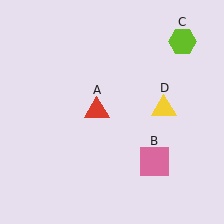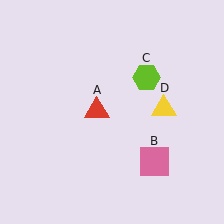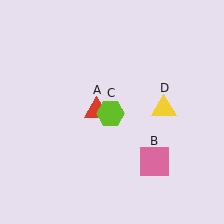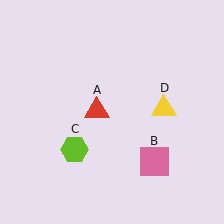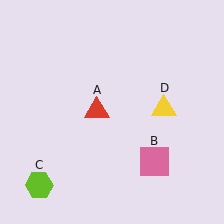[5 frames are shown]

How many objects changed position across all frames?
1 object changed position: lime hexagon (object C).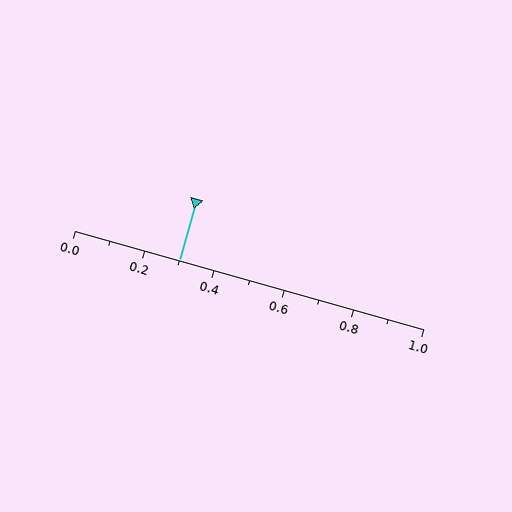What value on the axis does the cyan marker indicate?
The marker indicates approximately 0.3.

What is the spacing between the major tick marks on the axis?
The major ticks are spaced 0.2 apart.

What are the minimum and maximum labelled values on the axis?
The axis runs from 0.0 to 1.0.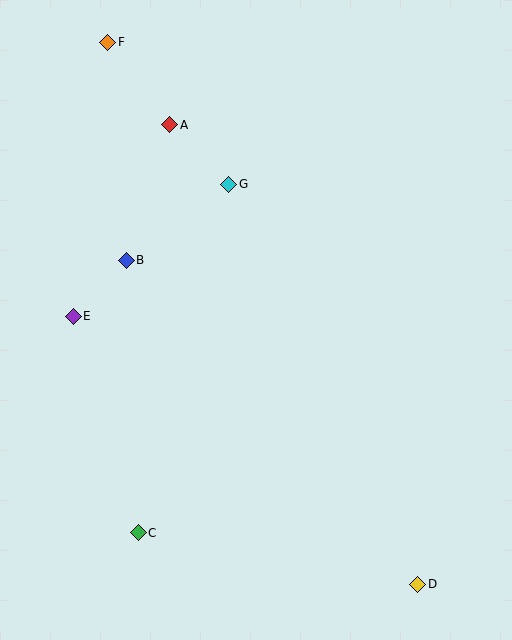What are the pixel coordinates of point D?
Point D is at (418, 584).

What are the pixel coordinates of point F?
Point F is at (108, 42).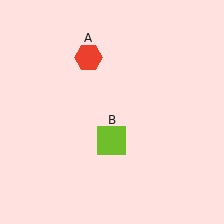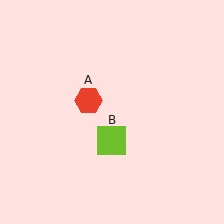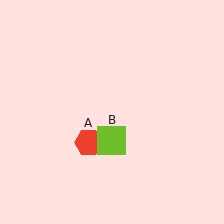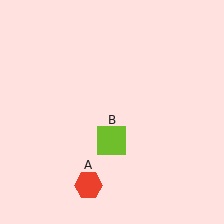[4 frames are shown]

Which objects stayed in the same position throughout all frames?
Lime square (object B) remained stationary.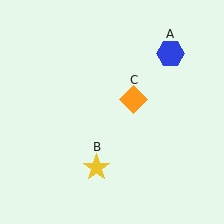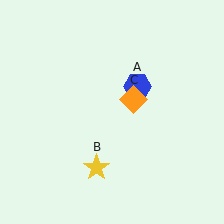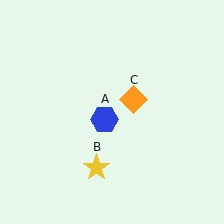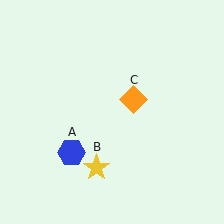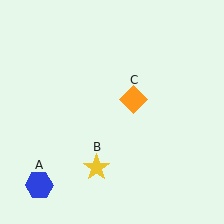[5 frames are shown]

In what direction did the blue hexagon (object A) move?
The blue hexagon (object A) moved down and to the left.